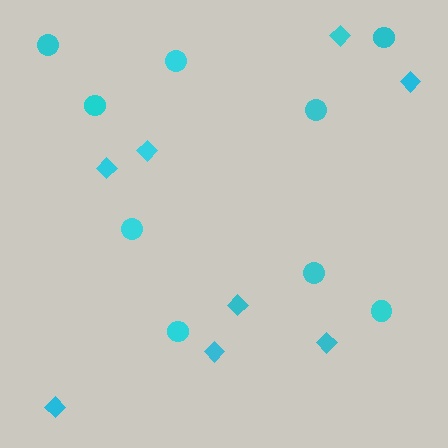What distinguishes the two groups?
There are 2 groups: one group of diamonds (8) and one group of circles (9).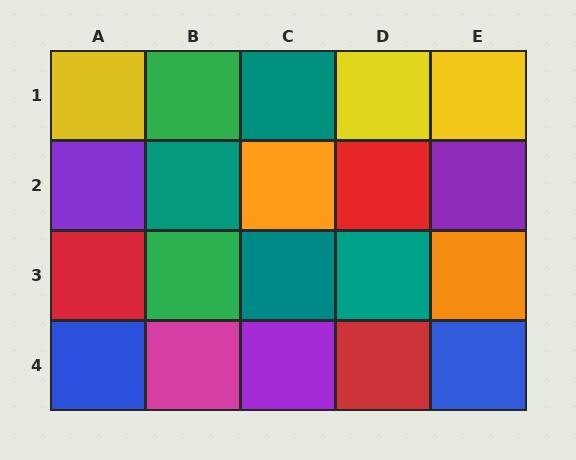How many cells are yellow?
3 cells are yellow.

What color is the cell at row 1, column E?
Yellow.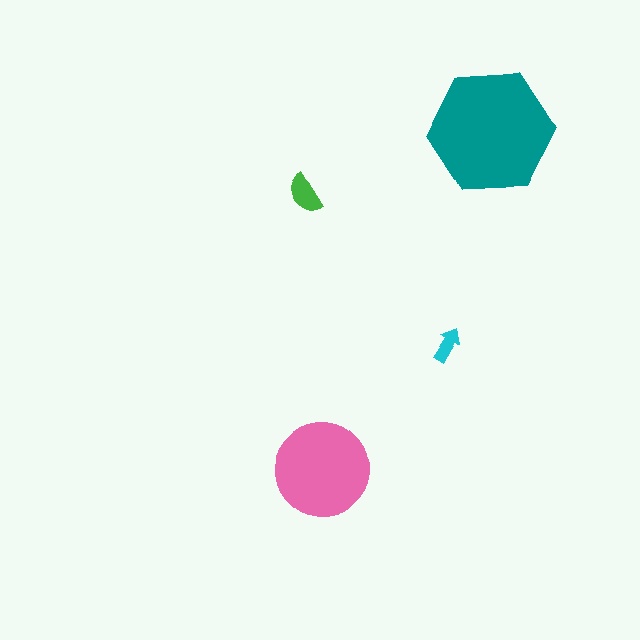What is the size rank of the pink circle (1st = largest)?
2nd.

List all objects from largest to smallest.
The teal hexagon, the pink circle, the green semicircle, the cyan arrow.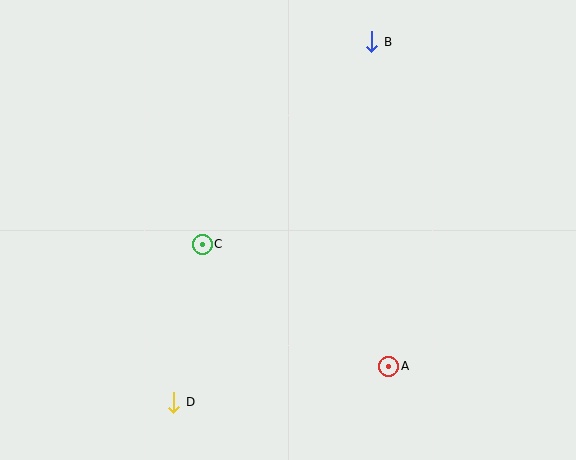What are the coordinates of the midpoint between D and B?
The midpoint between D and B is at (273, 222).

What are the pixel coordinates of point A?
Point A is at (389, 366).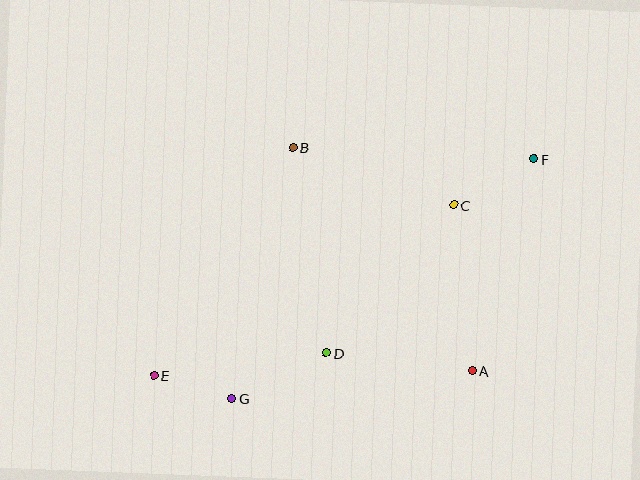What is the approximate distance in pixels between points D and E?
The distance between D and E is approximately 174 pixels.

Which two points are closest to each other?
Points E and G are closest to each other.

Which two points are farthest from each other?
Points E and F are farthest from each other.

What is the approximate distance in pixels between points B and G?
The distance between B and G is approximately 258 pixels.